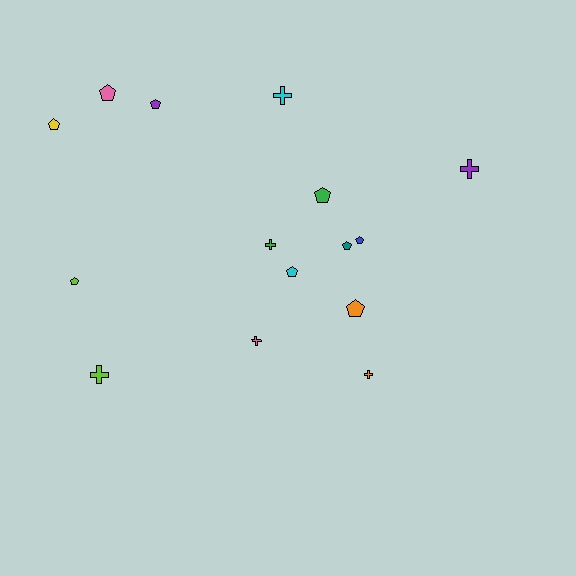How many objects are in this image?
There are 15 objects.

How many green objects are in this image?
There are 2 green objects.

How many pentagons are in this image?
There are 9 pentagons.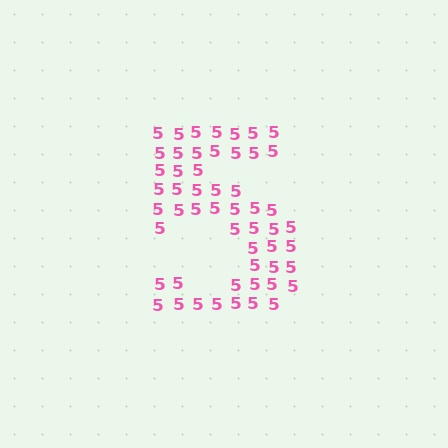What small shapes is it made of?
It is made of small digit 5's.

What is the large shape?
The large shape is the digit 5.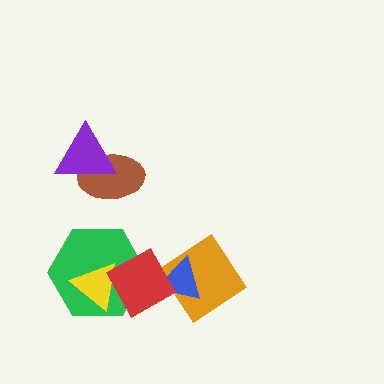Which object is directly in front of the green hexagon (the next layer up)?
The yellow triangle is directly in front of the green hexagon.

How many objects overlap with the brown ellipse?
1 object overlaps with the brown ellipse.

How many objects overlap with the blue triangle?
2 objects overlap with the blue triangle.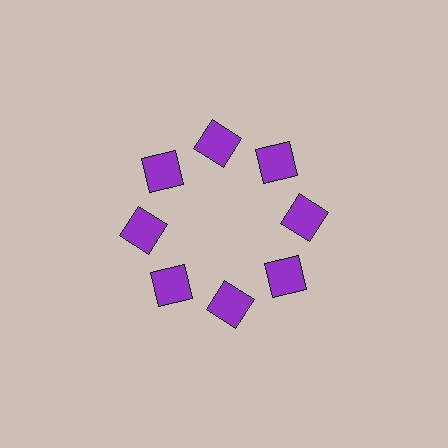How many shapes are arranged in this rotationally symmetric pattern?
There are 8 shapes, arranged in 8 groups of 1.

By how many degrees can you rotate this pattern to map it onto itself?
The pattern maps onto itself every 45 degrees of rotation.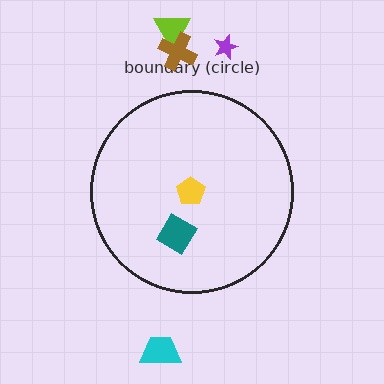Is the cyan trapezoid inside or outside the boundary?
Outside.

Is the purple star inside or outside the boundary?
Outside.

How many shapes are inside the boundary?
2 inside, 4 outside.